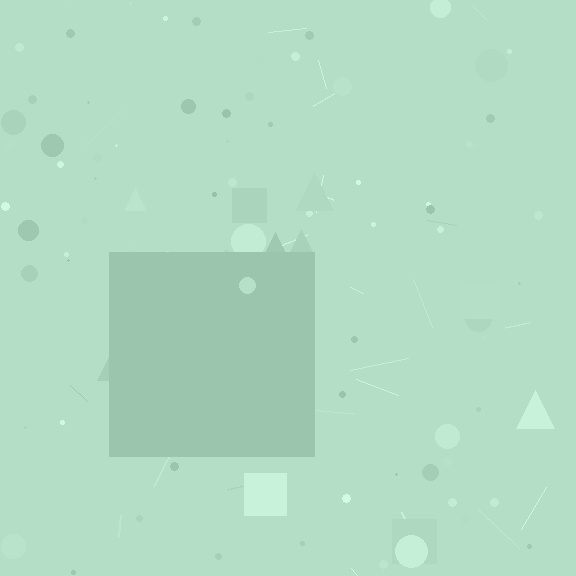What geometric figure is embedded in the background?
A square is embedded in the background.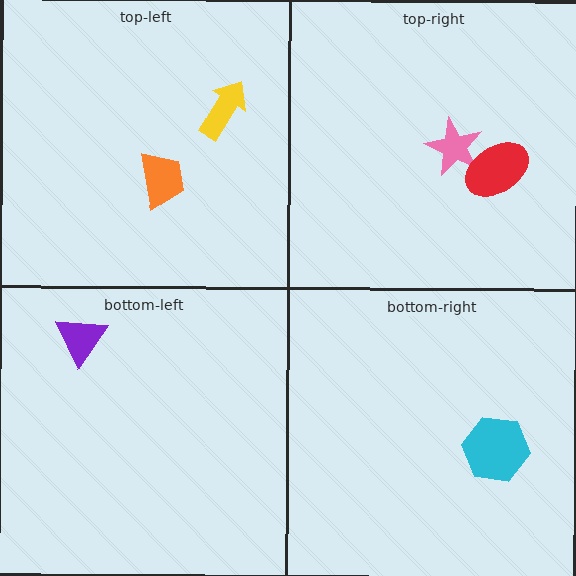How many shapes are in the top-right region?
2.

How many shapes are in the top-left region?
2.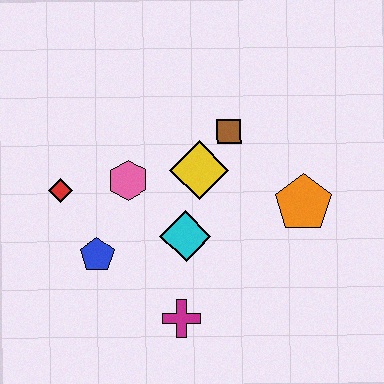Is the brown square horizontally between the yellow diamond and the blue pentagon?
No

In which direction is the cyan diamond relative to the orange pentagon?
The cyan diamond is to the left of the orange pentagon.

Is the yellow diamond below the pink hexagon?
No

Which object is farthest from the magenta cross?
The brown square is farthest from the magenta cross.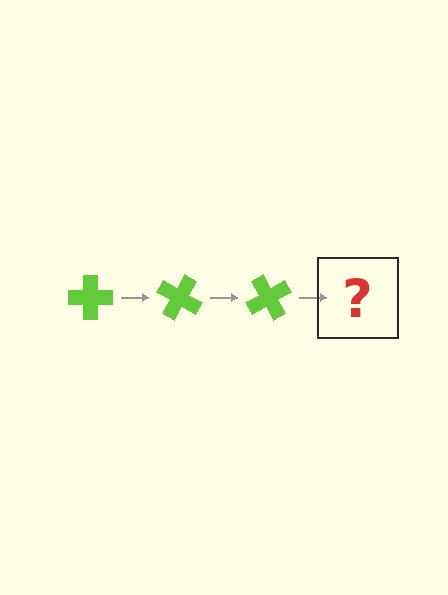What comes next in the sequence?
The next element should be a lime cross rotated 90 degrees.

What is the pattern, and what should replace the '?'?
The pattern is that the cross rotates 30 degrees each step. The '?' should be a lime cross rotated 90 degrees.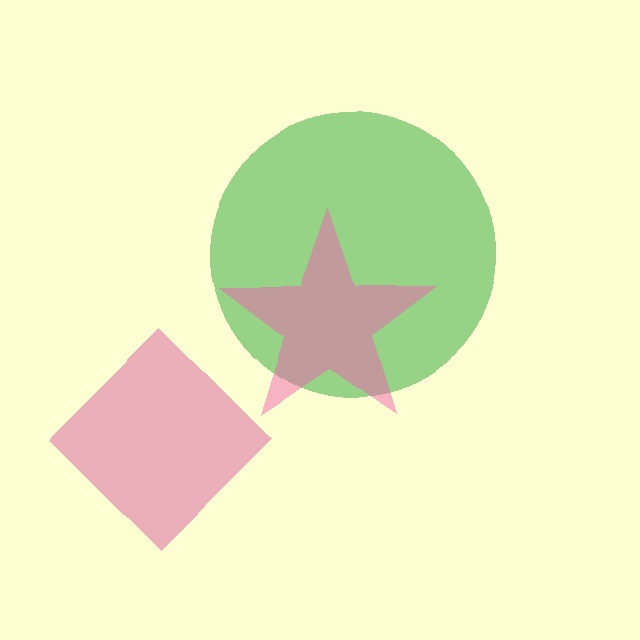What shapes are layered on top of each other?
The layered shapes are: a green circle, a pink star, a magenta diamond.